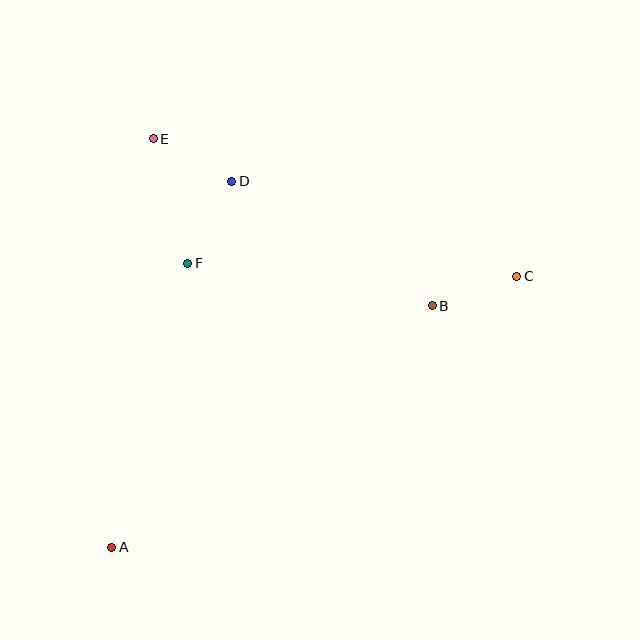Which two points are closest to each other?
Points D and E are closest to each other.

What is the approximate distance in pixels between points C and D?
The distance between C and D is approximately 301 pixels.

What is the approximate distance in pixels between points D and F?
The distance between D and F is approximately 93 pixels.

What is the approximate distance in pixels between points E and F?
The distance between E and F is approximately 129 pixels.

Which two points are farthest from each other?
Points A and C are farthest from each other.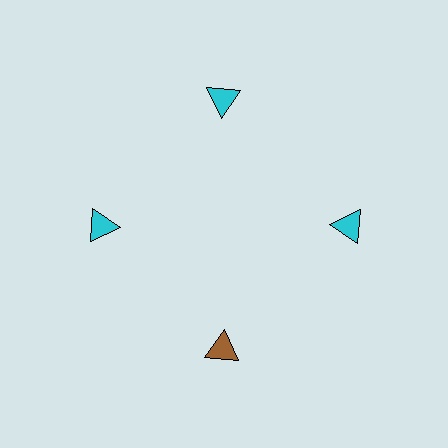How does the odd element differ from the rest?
It has a different color: brown instead of cyan.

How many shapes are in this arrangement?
There are 4 shapes arranged in a ring pattern.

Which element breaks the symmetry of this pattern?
The brown triangle at roughly the 6 o'clock position breaks the symmetry. All other shapes are cyan triangles.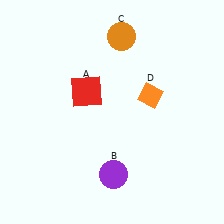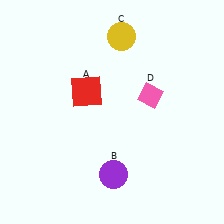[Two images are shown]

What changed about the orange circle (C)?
In Image 1, C is orange. In Image 2, it changed to yellow.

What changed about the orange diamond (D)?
In Image 1, D is orange. In Image 2, it changed to pink.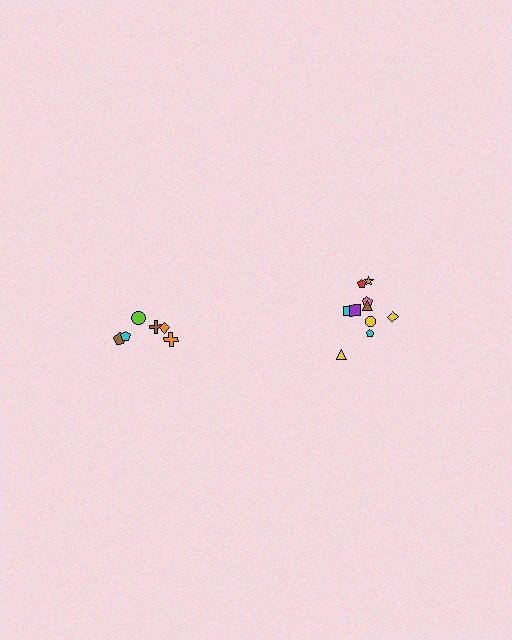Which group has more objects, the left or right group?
The right group.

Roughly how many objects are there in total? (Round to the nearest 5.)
Roughly 15 objects in total.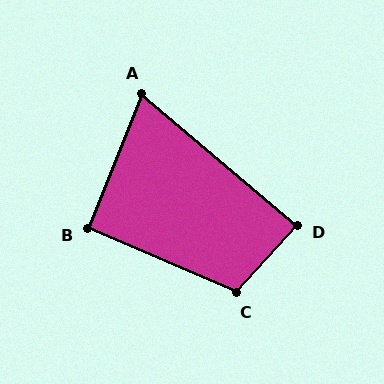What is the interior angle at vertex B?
Approximately 92 degrees (approximately right).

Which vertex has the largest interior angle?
C, at approximately 109 degrees.